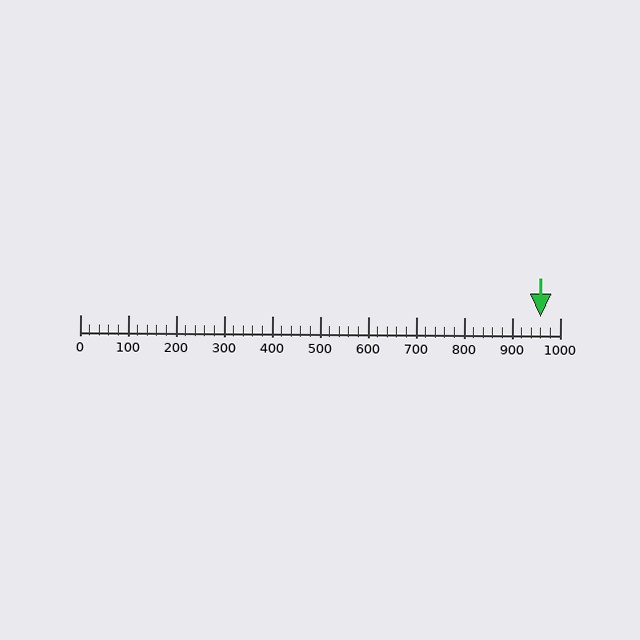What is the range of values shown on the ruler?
The ruler shows values from 0 to 1000.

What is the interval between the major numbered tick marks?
The major tick marks are spaced 100 units apart.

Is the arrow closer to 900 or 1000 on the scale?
The arrow is closer to 1000.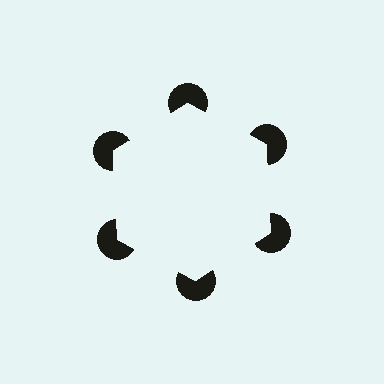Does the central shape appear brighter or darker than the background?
It typically appears slightly brighter than the background, even though no actual brightness change is drawn.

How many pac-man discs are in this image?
There are 6 — one at each vertex of the illusory hexagon.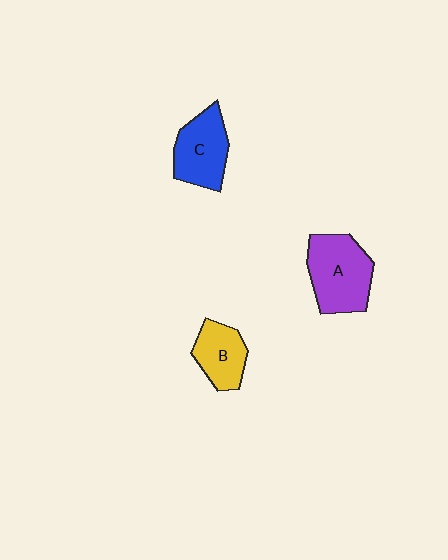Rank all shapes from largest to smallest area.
From largest to smallest: A (purple), C (blue), B (yellow).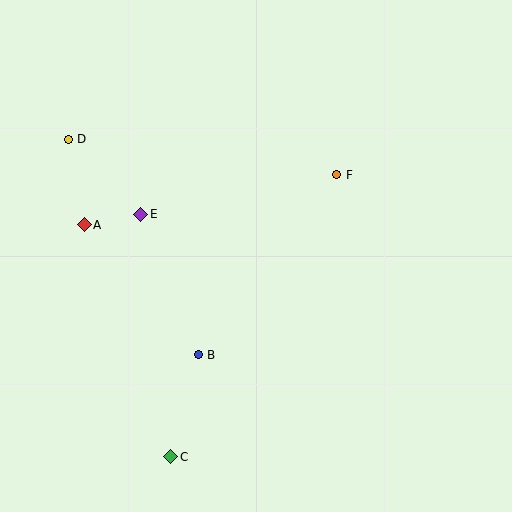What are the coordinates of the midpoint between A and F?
The midpoint between A and F is at (211, 200).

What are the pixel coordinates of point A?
Point A is at (84, 225).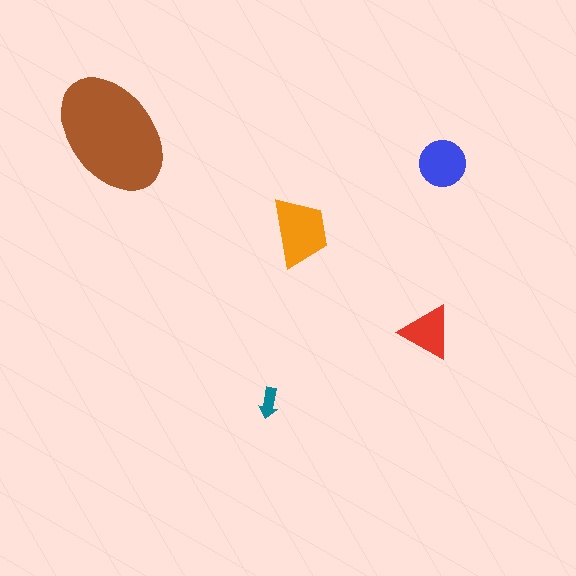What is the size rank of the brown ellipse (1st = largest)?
1st.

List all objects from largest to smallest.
The brown ellipse, the orange trapezoid, the blue circle, the red triangle, the teal arrow.